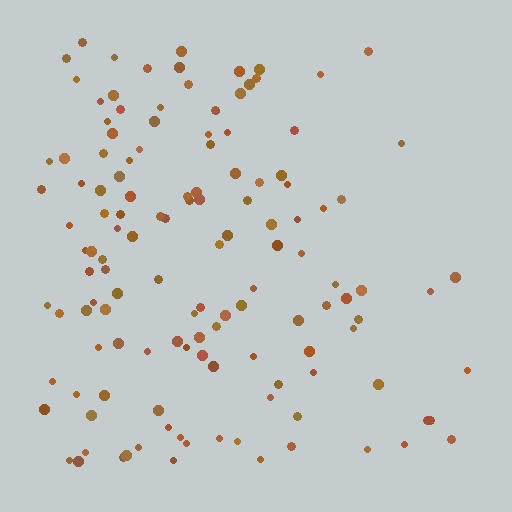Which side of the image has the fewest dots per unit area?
The right.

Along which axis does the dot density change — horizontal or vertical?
Horizontal.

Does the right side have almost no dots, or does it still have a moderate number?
Still a moderate number, just noticeably fewer than the left.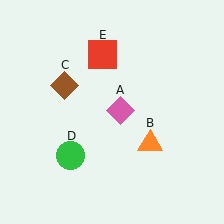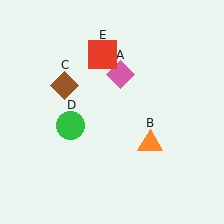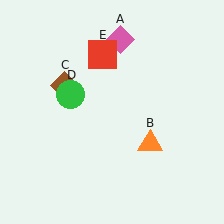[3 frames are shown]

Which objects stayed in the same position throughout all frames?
Orange triangle (object B) and brown diamond (object C) and red square (object E) remained stationary.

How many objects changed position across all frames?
2 objects changed position: pink diamond (object A), green circle (object D).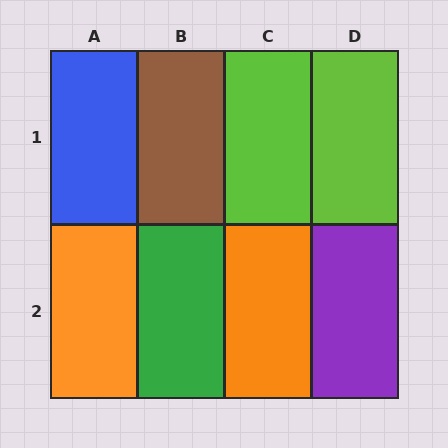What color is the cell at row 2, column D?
Purple.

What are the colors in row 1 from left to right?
Blue, brown, lime, lime.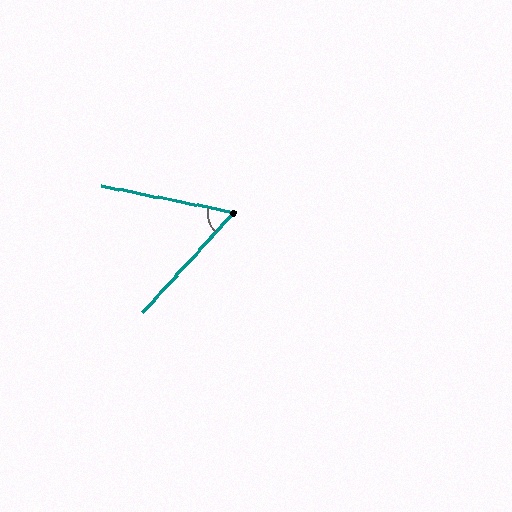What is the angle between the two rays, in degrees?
Approximately 59 degrees.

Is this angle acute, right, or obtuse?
It is acute.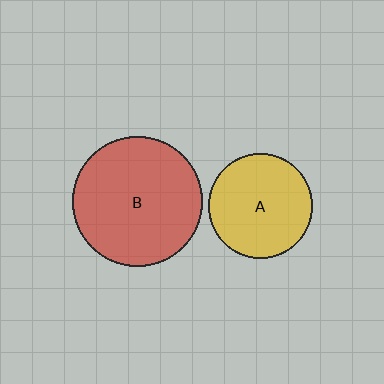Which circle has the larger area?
Circle B (red).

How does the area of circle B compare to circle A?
Approximately 1.5 times.